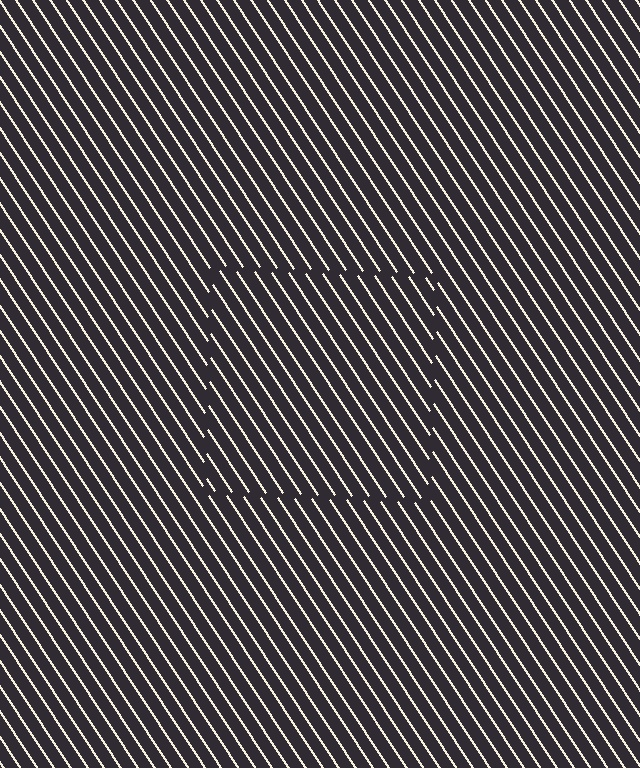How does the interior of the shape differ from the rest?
The interior of the shape contains the same grating, shifted by half a period — the contour is defined by the phase discontinuity where line-ends from the inner and outer gratings abut.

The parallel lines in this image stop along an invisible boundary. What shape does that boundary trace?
An illusory square. The interior of the shape contains the same grating, shifted by half a period — the contour is defined by the phase discontinuity where line-ends from the inner and outer gratings abut.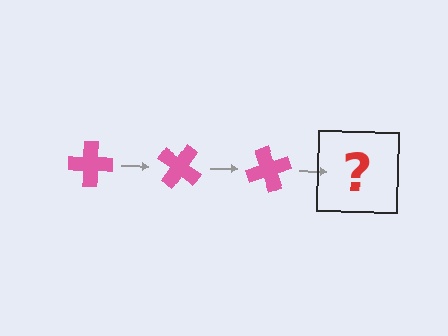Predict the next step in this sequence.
The next step is a pink cross rotated 105 degrees.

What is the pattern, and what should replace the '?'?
The pattern is that the cross rotates 35 degrees each step. The '?' should be a pink cross rotated 105 degrees.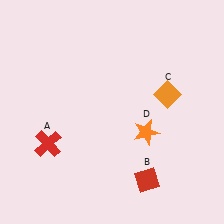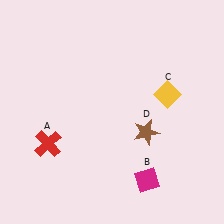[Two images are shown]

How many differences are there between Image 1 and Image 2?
There are 3 differences between the two images.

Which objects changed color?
B changed from red to magenta. C changed from orange to yellow. D changed from orange to brown.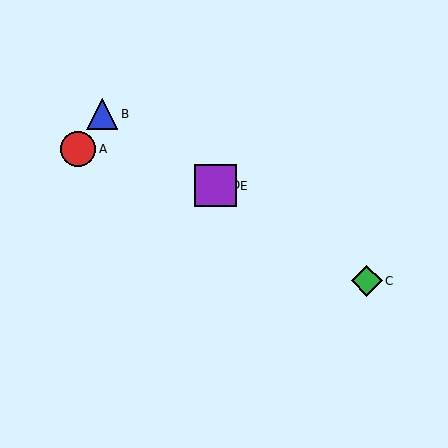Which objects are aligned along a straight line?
Objects B, C, D, E are aligned along a straight line.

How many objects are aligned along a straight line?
4 objects (B, C, D, E) are aligned along a straight line.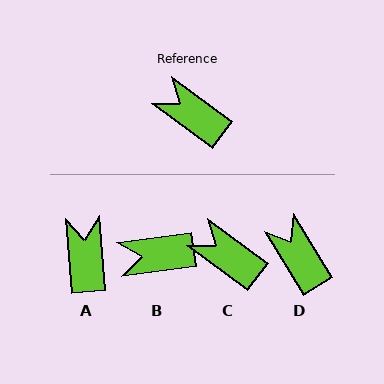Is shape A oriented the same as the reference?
No, it is off by about 49 degrees.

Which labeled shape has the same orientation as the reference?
C.